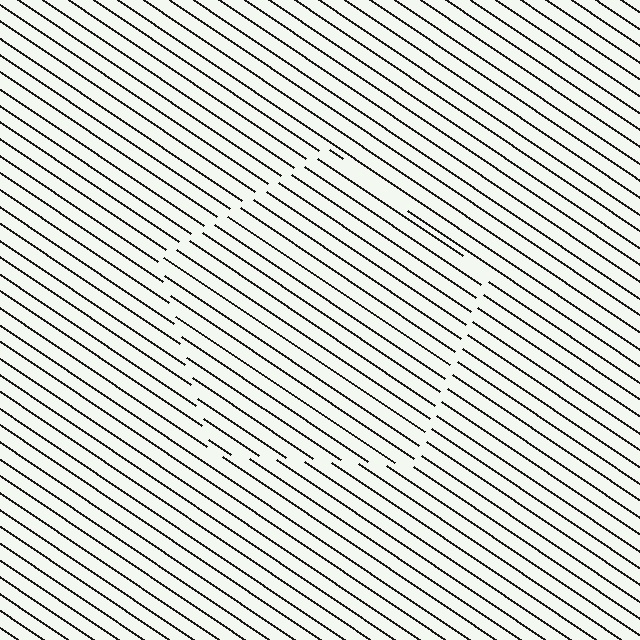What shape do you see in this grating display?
An illusory pentagon. The interior of the shape contains the same grating, shifted by half a period — the contour is defined by the phase discontinuity where line-ends from the inner and outer gratings abut.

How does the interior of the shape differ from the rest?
The interior of the shape contains the same grating, shifted by half a period — the contour is defined by the phase discontinuity where line-ends from the inner and outer gratings abut.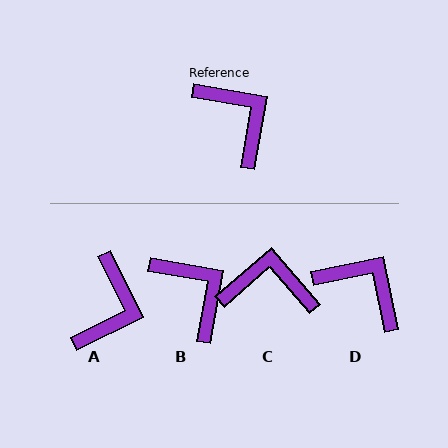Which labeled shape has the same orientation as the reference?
B.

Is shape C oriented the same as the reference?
No, it is off by about 51 degrees.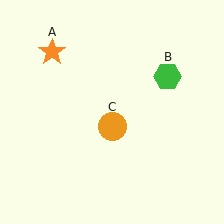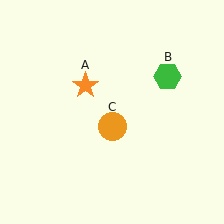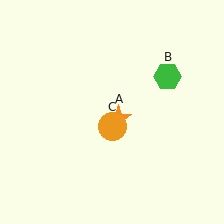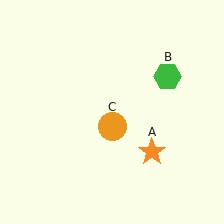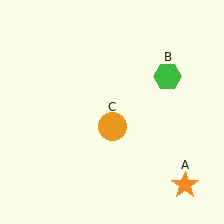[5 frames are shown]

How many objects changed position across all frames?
1 object changed position: orange star (object A).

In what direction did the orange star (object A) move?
The orange star (object A) moved down and to the right.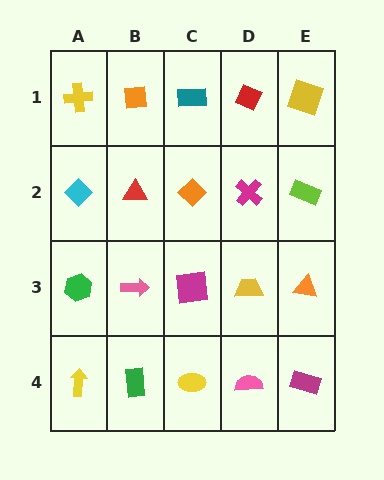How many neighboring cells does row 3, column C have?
4.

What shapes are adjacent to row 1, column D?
A magenta cross (row 2, column D), a teal rectangle (row 1, column C), a yellow square (row 1, column E).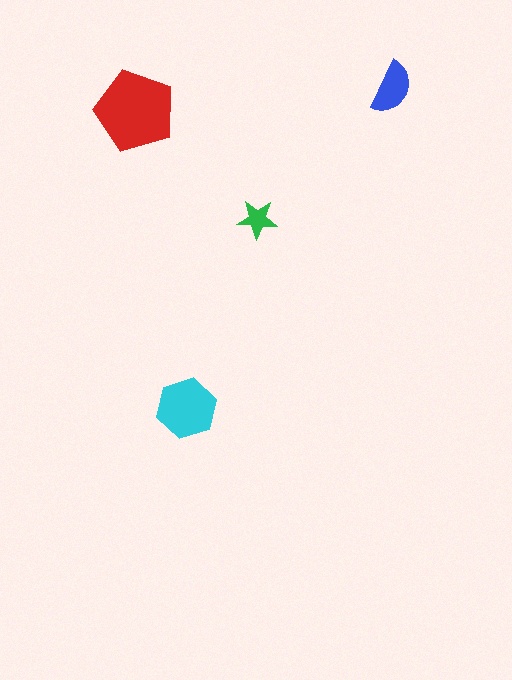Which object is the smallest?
The green star.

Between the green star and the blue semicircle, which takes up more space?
The blue semicircle.